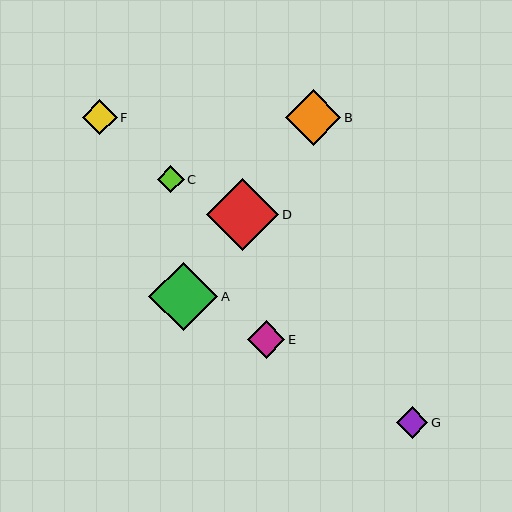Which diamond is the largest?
Diamond D is the largest with a size of approximately 72 pixels.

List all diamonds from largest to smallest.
From largest to smallest: D, A, B, E, F, G, C.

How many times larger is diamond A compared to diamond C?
Diamond A is approximately 2.6 times the size of diamond C.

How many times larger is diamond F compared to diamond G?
Diamond F is approximately 1.1 times the size of diamond G.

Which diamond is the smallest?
Diamond C is the smallest with a size of approximately 27 pixels.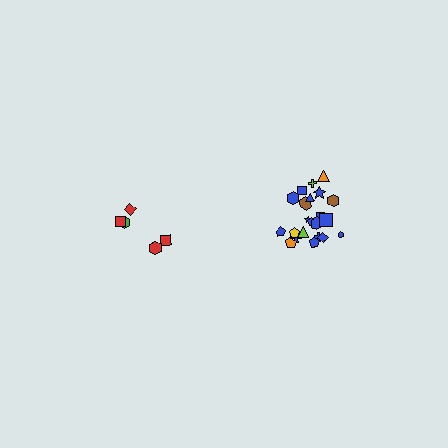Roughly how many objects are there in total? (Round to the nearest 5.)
Roughly 30 objects in total.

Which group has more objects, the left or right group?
The right group.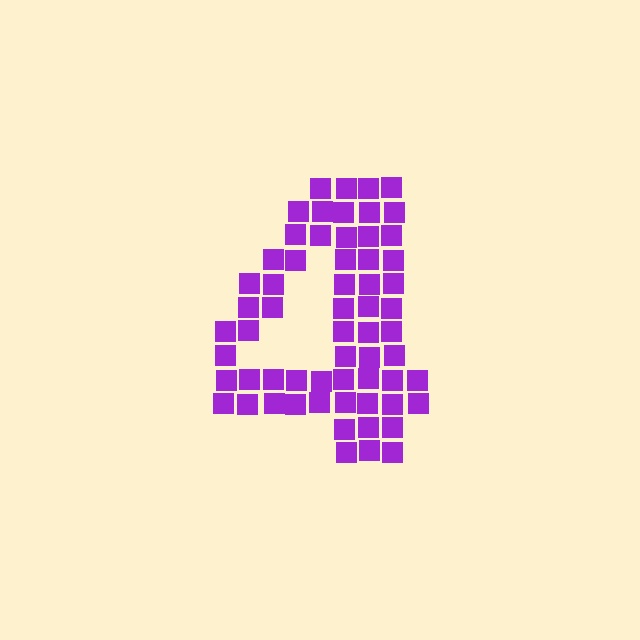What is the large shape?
The large shape is the digit 4.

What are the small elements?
The small elements are squares.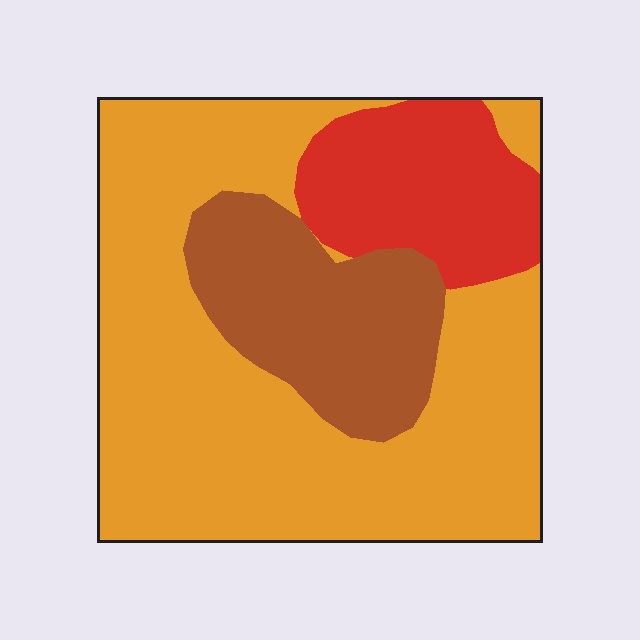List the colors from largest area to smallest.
From largest to smallest: orange, brown, red.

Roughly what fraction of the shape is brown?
Brown takes up less than a quarter of the shape.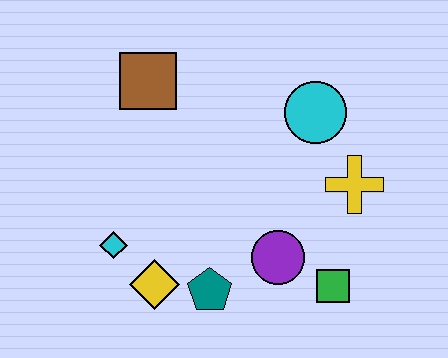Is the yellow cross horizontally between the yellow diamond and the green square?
No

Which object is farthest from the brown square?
The green square is farthest from the brown square.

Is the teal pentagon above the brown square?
No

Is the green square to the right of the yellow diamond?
Yes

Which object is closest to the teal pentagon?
The yellow diamond is closest to the teal pentagon.